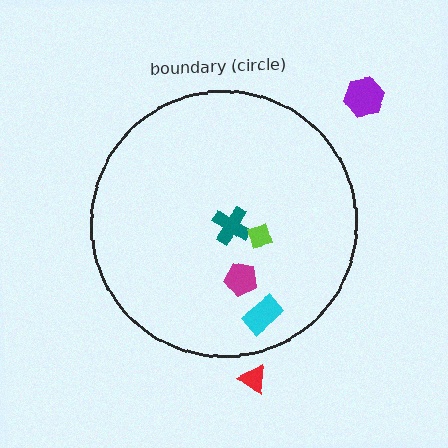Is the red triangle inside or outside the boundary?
Outside.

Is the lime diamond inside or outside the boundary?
Inside.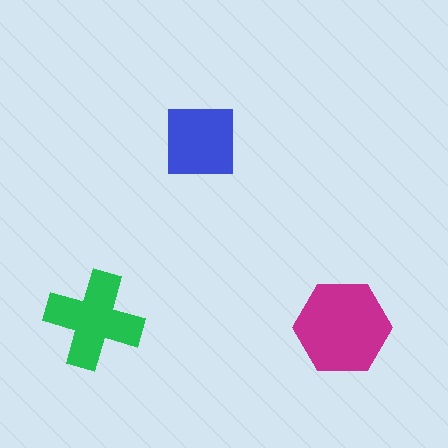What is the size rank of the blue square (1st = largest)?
3rd.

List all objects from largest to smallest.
The magenta hexagon, the green cross, the blue square.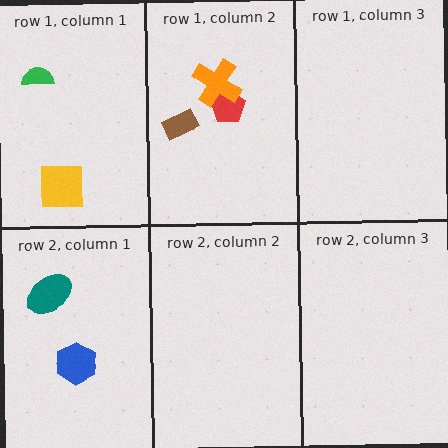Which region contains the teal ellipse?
The row 2, column 1 region.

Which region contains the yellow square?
The row 1, column 1 region.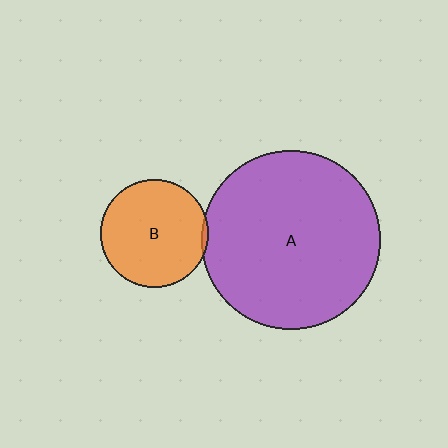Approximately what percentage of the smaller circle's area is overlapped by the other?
Approximately 5%.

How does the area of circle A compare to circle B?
Approximately 2.7 times.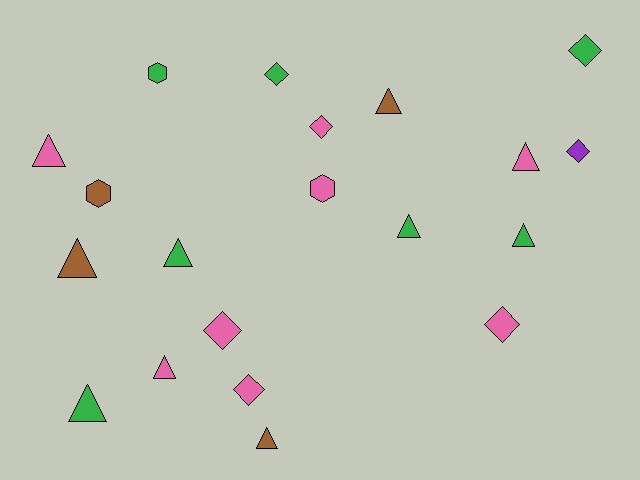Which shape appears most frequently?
Triangle, with 10 objects.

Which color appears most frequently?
Pink, with 8 objects.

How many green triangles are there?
There are 4 green triangles.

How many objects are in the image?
There are 20 objects.